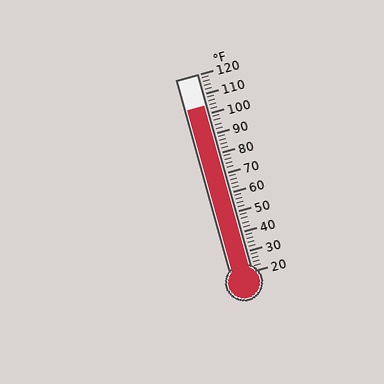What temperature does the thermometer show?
The thermometer shows approximately 104°F.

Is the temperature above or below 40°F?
The temperature is above 40°F.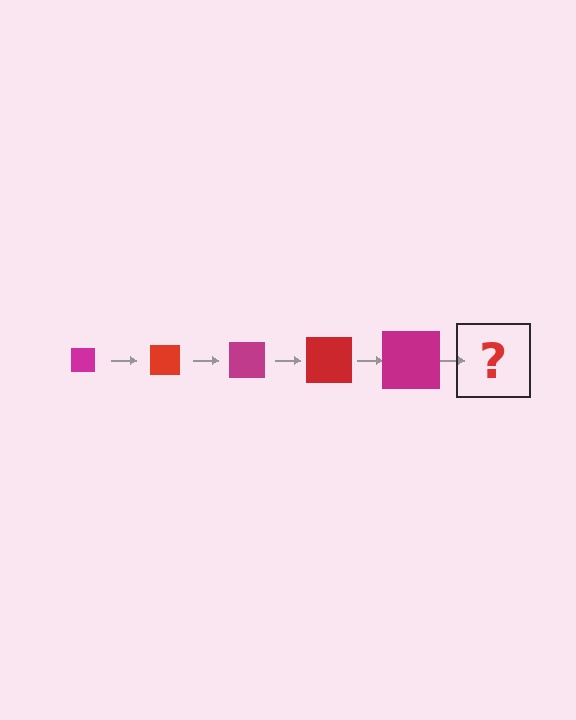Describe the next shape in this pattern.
It should be a red square, larger than the previous one.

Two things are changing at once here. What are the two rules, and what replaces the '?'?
The two rules are that the square grows larger each step and the color cycles through magenta and red. The '?' should be a red square, larger than the previous one.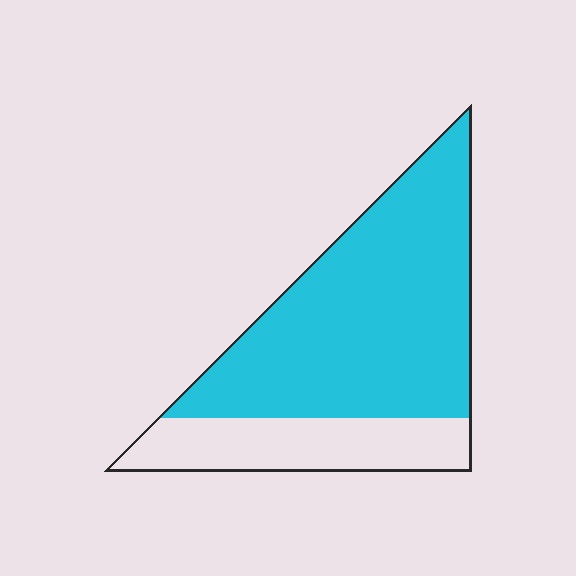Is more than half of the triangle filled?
Yes.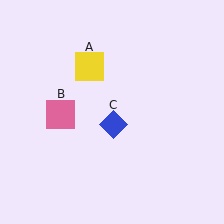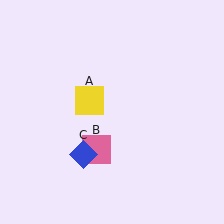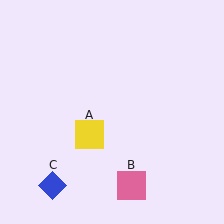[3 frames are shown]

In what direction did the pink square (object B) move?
The pink square (object B) moved down and to the right.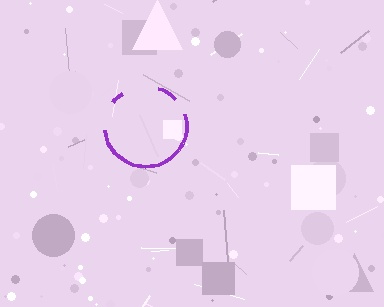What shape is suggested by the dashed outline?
The dashed outline suggests a circle.